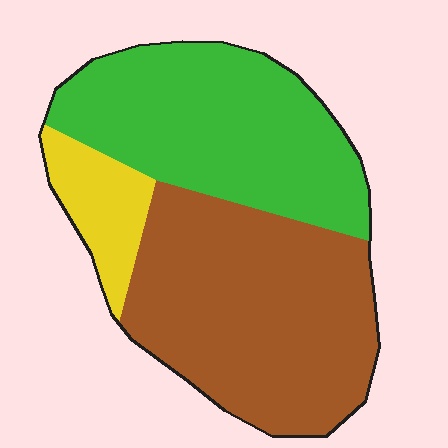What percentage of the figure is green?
Green takes up about two fifths (2/5) of the figure.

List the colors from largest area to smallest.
From largest to smallest: brown, green, yellow.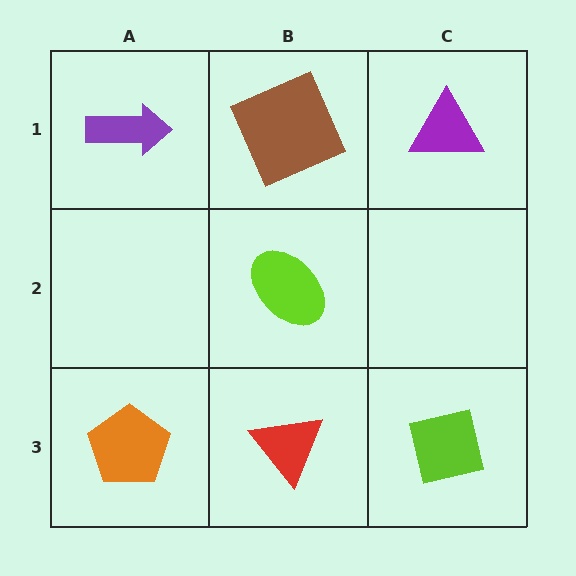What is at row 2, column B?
A lime ellipse.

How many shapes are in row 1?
3 shapes.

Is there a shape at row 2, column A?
No, that cell is empty.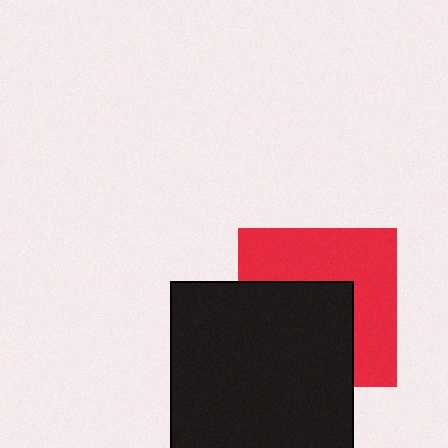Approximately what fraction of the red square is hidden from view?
Roughly 48% of the red square is hidden behind the black rectangle.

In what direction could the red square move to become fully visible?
The red square could move toward the upper-right. That would shift it out from behind the black rectangle entirely.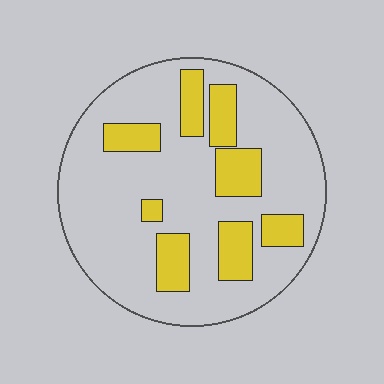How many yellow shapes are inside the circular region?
8.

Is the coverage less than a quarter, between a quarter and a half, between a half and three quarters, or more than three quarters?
Less than a quarter.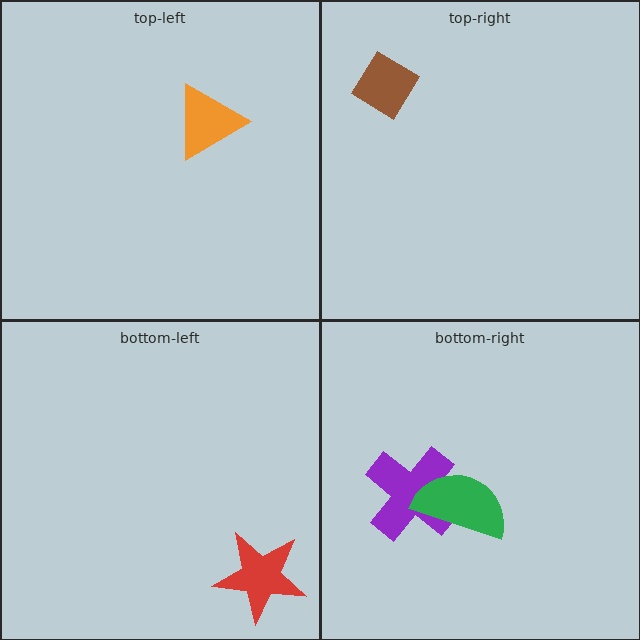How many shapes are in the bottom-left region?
1.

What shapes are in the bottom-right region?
The purple cross, the green semicircle.